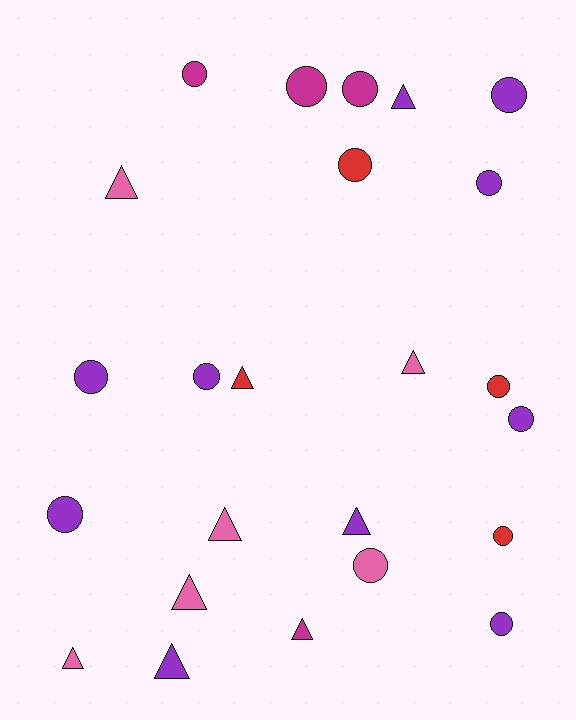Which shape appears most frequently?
Circle, with 14 objects.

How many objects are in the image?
There are 24 objects.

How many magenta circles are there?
There are 3 magenta circles.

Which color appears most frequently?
Purple, with 10 objects.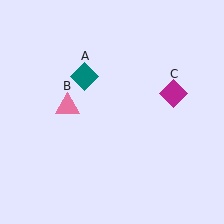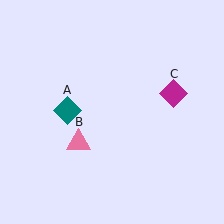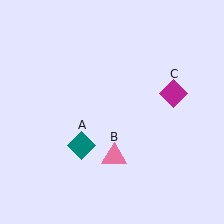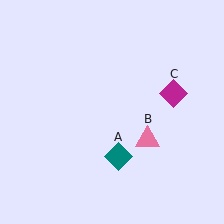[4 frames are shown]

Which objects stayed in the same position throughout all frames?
Magenta diamond (object C) remained stationary.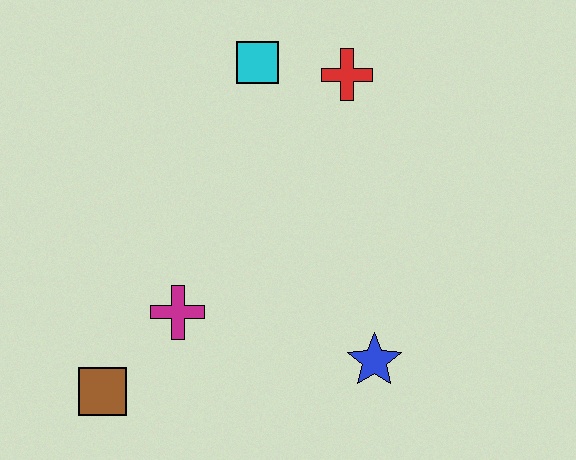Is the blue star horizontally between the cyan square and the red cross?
No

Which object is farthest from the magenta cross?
The red cross is farthest from the magenta cross.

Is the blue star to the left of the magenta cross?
No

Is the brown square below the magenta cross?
Yes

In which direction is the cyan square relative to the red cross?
The cyan square is to the left of the red cross.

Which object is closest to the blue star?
The magenta cross is closest to the blue star.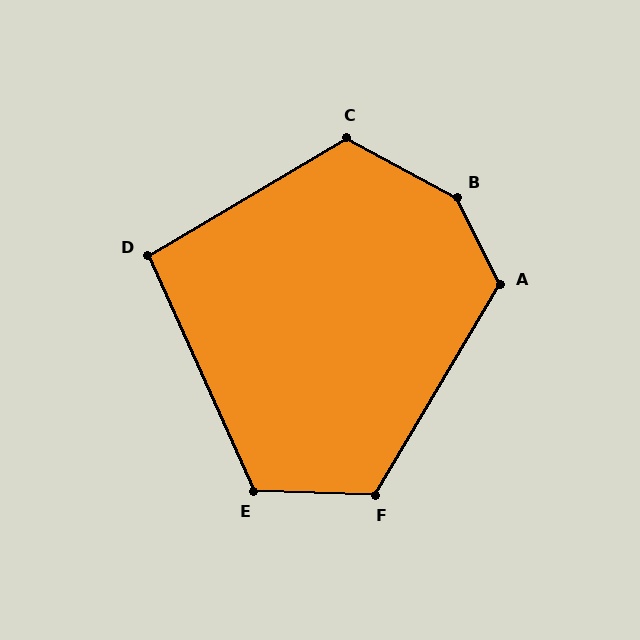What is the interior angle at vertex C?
Approximately 121 degrees (obtuse).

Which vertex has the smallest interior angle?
D, at approximately 96 degrees.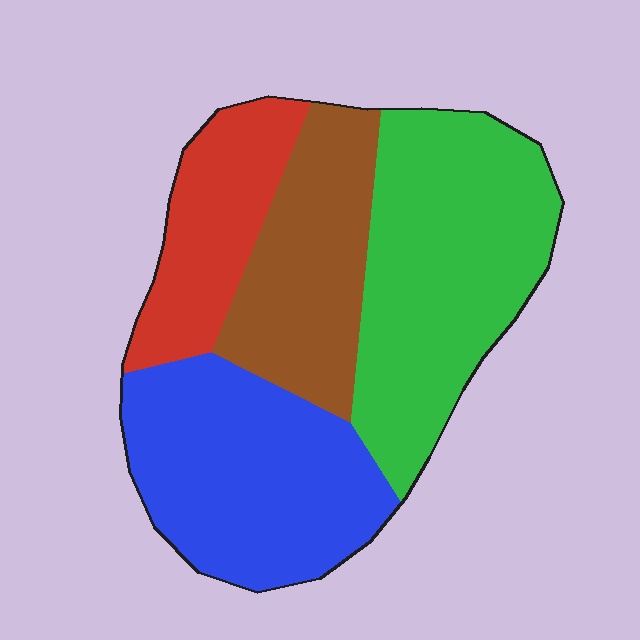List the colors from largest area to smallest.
From largest to smallest: green, blue, brown, red.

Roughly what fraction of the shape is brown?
Brown covers roughly 20% of the shape.